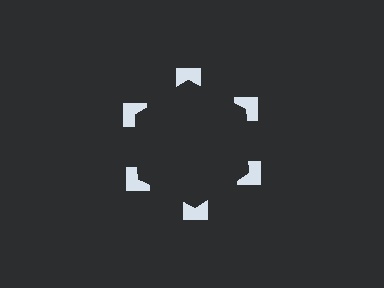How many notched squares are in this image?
There are 6 — one at each vertex of the illusory hexagon.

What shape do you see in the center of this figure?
An illusory hexagon — its edges are inferred from the aligned wedge cuts in the notched squares, not physically drawn.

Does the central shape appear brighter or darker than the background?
It typically appears slightly darker than the background, even though no actual brightness change is drawn.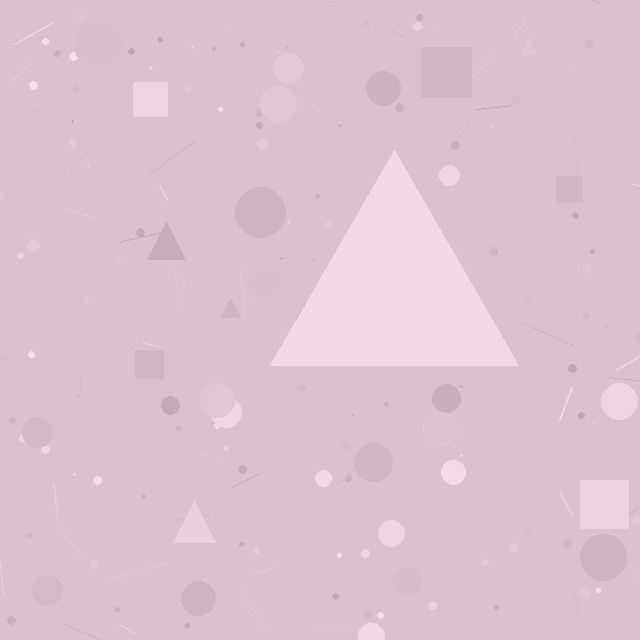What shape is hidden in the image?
A triangle is hidden in the image.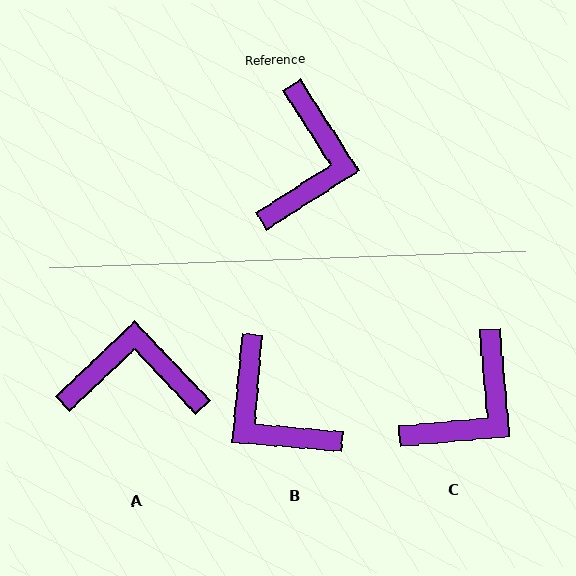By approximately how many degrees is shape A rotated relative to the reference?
Approximately 101 degrees counter-clockwise.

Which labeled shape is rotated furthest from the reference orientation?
B, about 128 degrees away.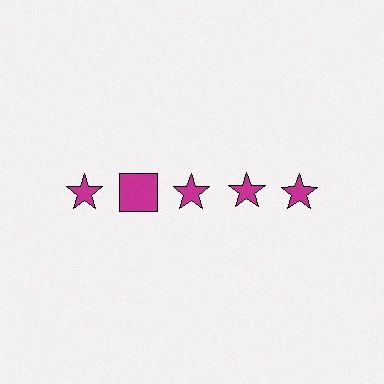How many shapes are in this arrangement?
There are 5 shapes arranged in a grid pattern.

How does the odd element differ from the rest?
It has a different shape: square instead of star.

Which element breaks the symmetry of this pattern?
The magenta square in the top row, second from left column breaks the symmetry. All other shapes are magenta stars.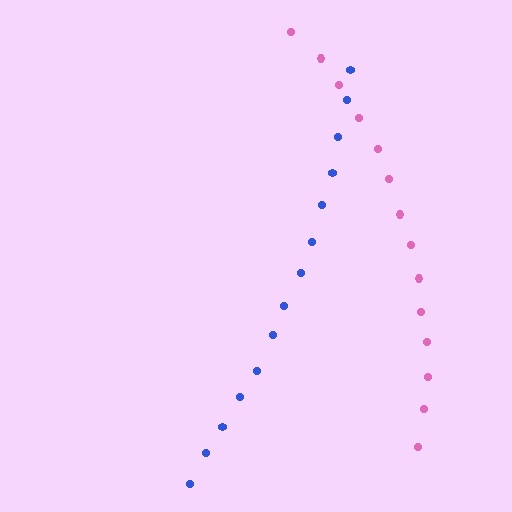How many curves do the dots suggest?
There are 2 distinct paths.